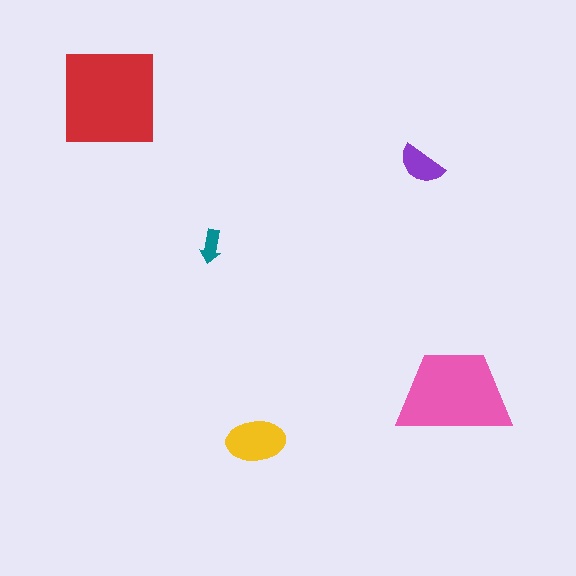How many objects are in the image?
There are 5 objects in the image.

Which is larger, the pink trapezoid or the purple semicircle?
The pink trapezoid.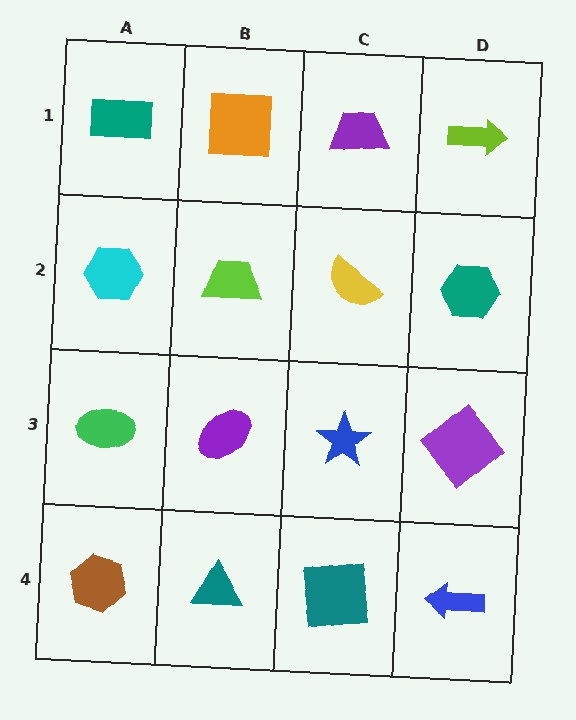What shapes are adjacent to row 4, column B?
A purple ellipse (row 3, column B), a brown hexagon (row 4, column A), a teal square (row 4, column C).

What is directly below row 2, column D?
A purple diamond.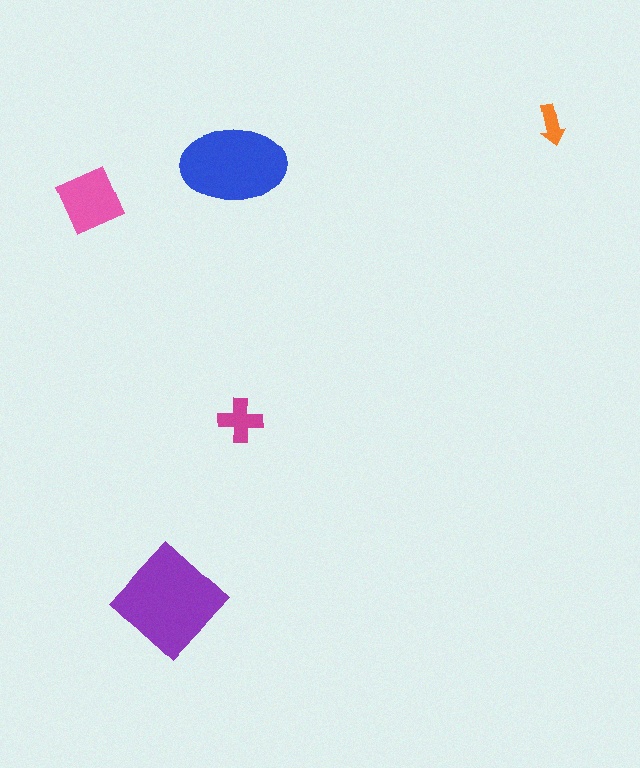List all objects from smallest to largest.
The orange arrow, the magenta cross, the pink diamond, the blue ellipse, the purple diamond.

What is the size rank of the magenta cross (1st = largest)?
4th.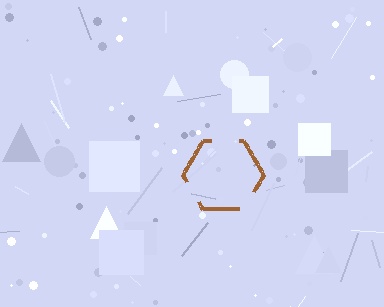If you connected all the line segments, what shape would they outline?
They would outline a hexagon.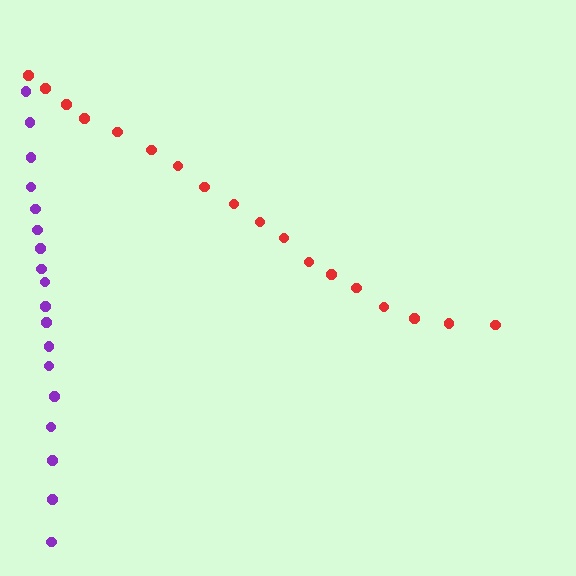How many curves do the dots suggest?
There are 2 distinct paths.